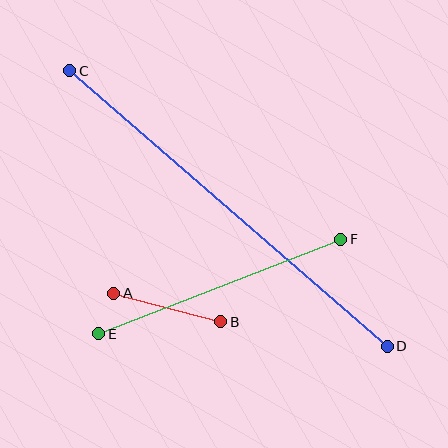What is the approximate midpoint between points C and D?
The midpoint is at approximately (228, 208) pixels.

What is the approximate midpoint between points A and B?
The midpoint is at approximately (167, 308) pixels.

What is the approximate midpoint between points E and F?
The midpoint is at approximately (220, 286) pixels.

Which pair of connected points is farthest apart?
Points C and D are farthest apart.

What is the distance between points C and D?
The distance is approximately 420 pixels.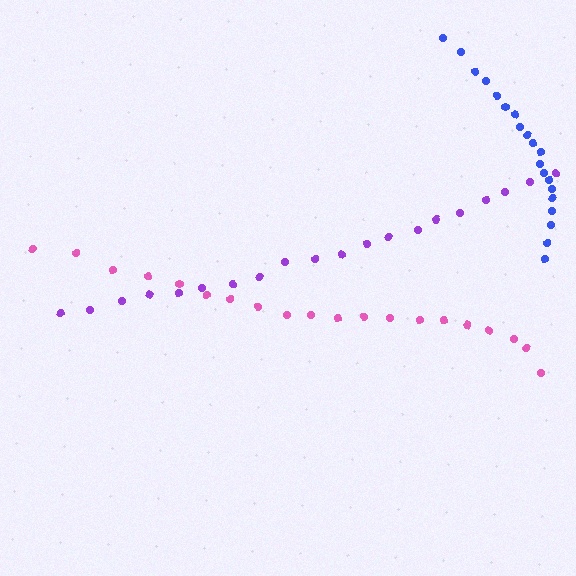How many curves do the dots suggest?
There are 3 distinct paths.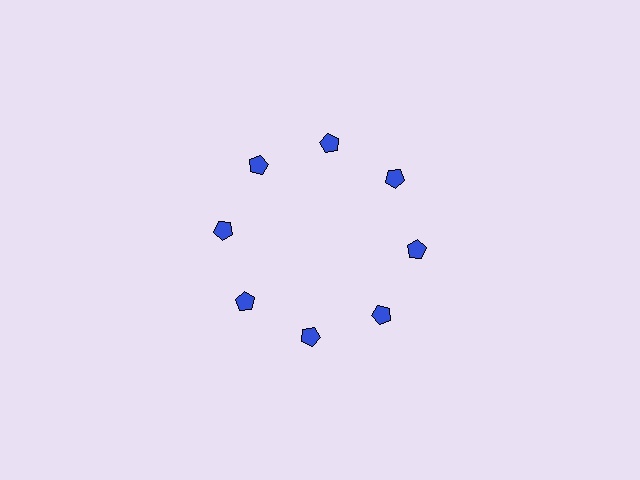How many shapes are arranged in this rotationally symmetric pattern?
There are 8 shapes, arranged in 8 groups of 1.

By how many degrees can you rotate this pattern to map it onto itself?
The pattern maps onto itself every 45 degrees of rotation.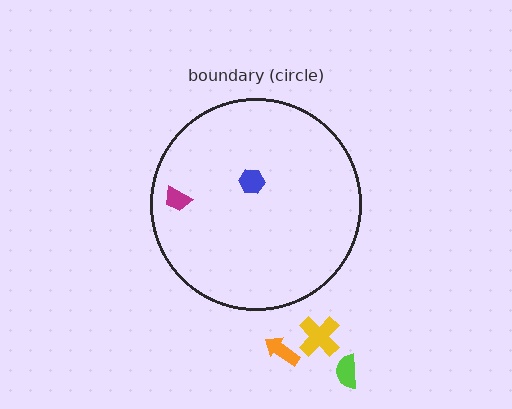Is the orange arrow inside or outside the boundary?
Outside.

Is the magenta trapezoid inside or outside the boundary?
Inside.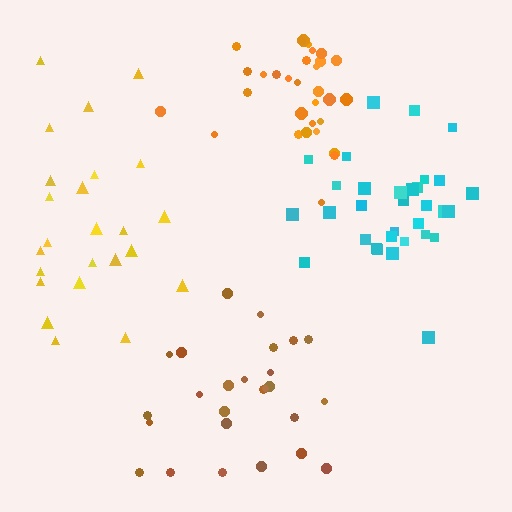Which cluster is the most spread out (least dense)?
Yellow.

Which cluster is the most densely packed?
Orange.